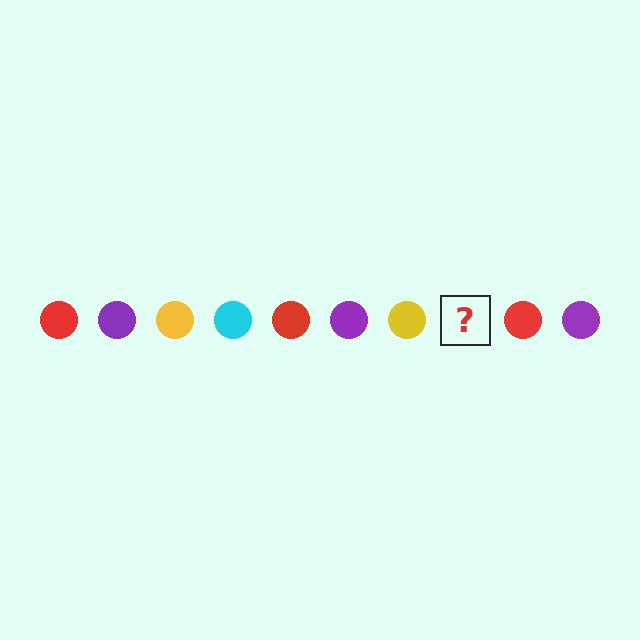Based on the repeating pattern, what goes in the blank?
The blank should be a cyan circle.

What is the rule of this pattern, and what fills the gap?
The rule is that the pattern cycles through red, purple, yellow, cyan circles. The gap should be filled with a cyan circle.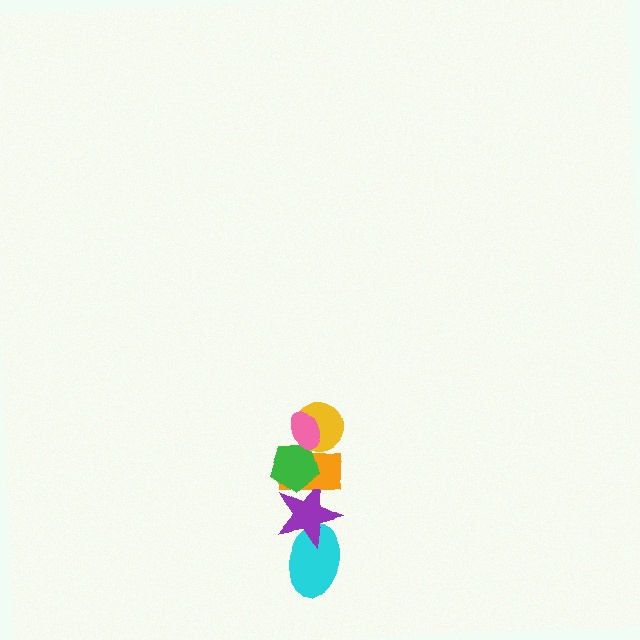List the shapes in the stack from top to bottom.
From top to bottom: the pink ellipse, the yellow circle, the green pentagon, the orange rectangle, the purple star, the cyan ellipse.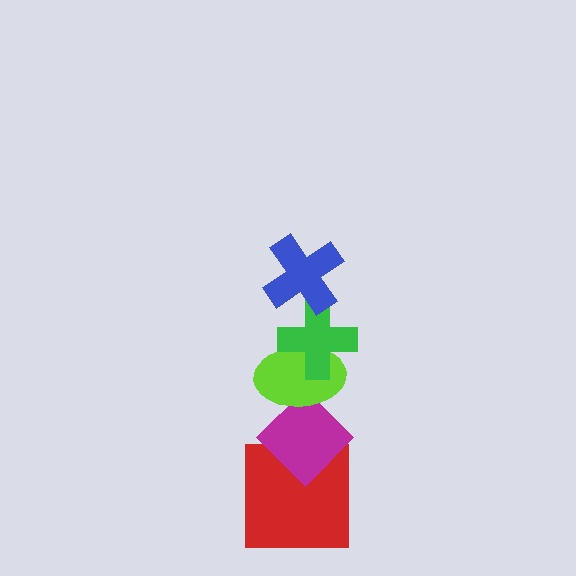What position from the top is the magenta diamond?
The magenta diamond is 4th from the top.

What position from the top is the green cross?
The green cross is 2nd from the top.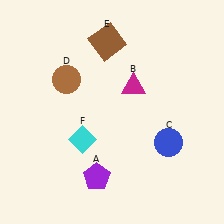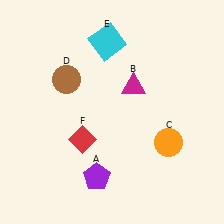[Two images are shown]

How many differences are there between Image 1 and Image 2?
There are 3 differences between the two images.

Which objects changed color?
C changed from blue to orange. E changed from brown to cyan. F changed from cyan to red.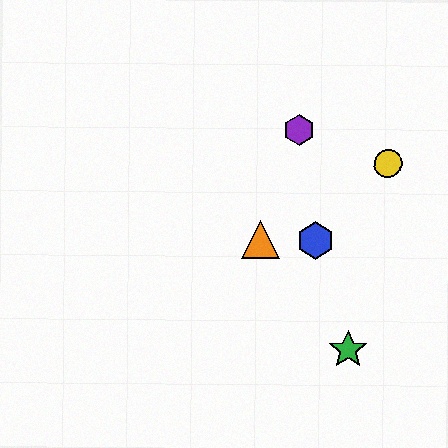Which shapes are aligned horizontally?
The red hexagon, the blue hexagon, the orange triangle are aligned horizontally.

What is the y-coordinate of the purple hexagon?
The purple hexagon is at y≈130.